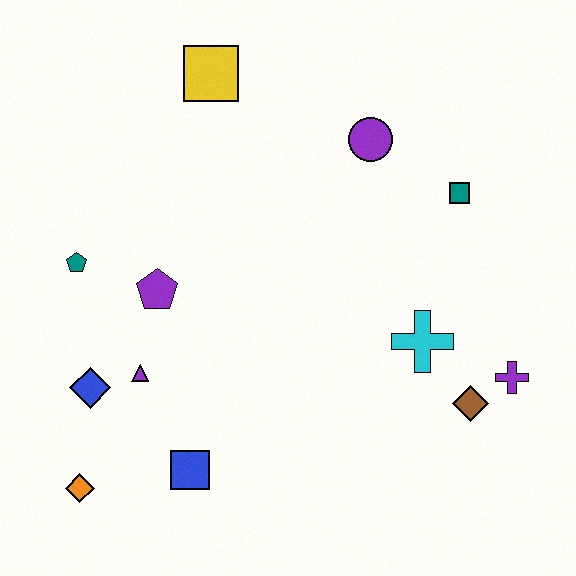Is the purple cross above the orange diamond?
Yes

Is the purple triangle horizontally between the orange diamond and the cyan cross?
Yes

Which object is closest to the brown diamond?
The purple cross is closest to the brown diamond.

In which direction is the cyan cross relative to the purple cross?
The cyan cross is to the left of the purple cross.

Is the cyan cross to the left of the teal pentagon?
No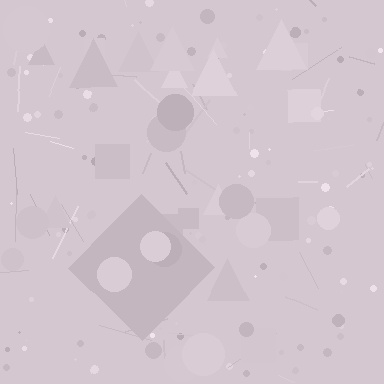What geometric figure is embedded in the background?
A diamond is embedded in the background.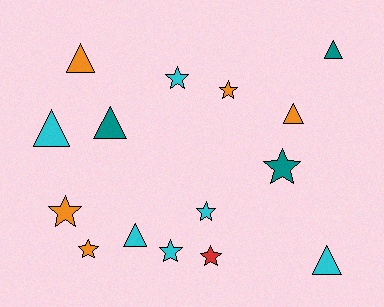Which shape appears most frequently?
Star, with 8 objects.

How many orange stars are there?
There are 3 orange stars.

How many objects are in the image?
There are 15 objects.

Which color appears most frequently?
Cyan, with 6 objects.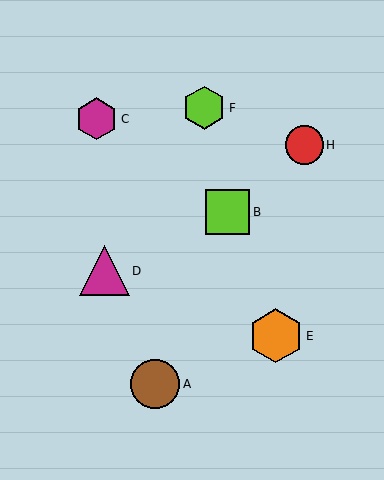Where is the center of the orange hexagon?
The center of the orange hexagon is at (276, 335).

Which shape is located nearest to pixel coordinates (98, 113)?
The magenta hexagon (labeled C) at (97, 119) is nearest to that location.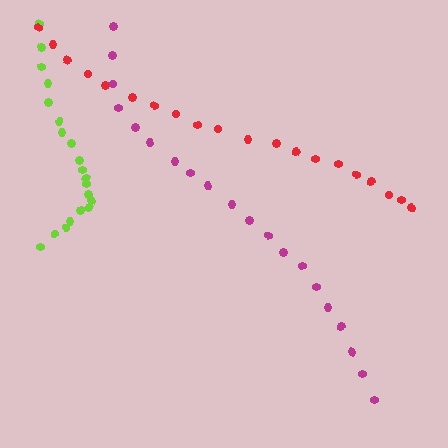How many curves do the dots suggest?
There are 3 distinct paths.